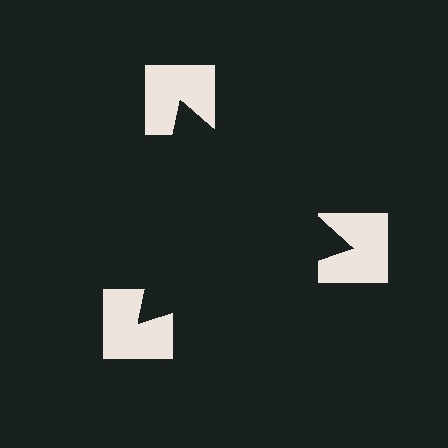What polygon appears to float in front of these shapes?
An illusory triangle — its edges are inferred from the aligned wedge cuts in the notched squares, not physically drawn.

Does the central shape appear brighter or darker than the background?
It typically appears slightly darker than the background, even though no actual brightness change is drawn.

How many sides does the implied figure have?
3 sides.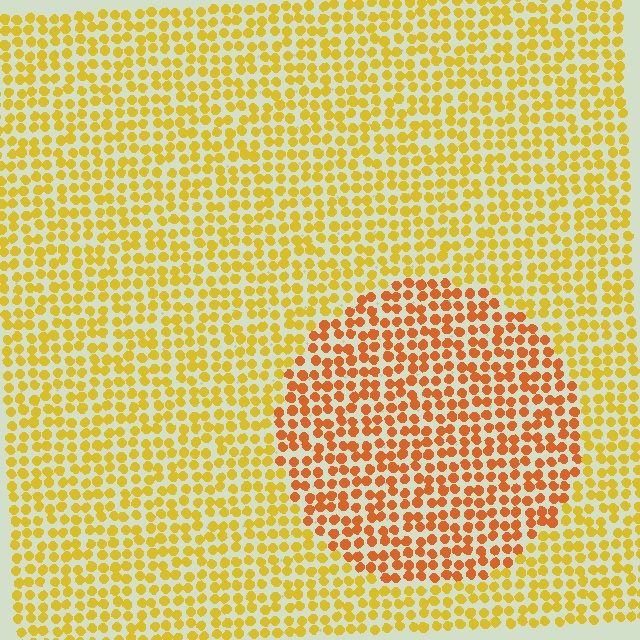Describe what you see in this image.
The image is filled with small yellow elements in a uniform arrangement. A circle-shaped region is visible where the elements are tinted to a slightly different hue, forming a subtle color boundary.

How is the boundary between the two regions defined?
The boundary is defined purely by a slight shift in hue (about 30 degrees). Spacing, size, and orientation are identical on both sides.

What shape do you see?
I see a circle.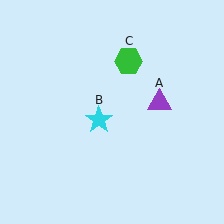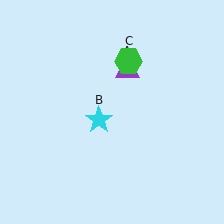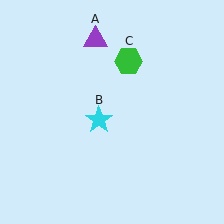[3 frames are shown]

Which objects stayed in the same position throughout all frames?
Cyan star (object B) and green hexagon (object C) remained stationary.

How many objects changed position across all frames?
1 object changed position: purple triangle (object A).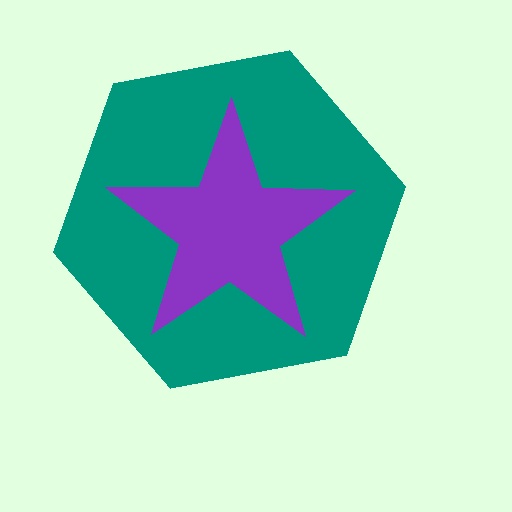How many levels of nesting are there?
2.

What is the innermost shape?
The purple star.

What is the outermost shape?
The teal hexagon.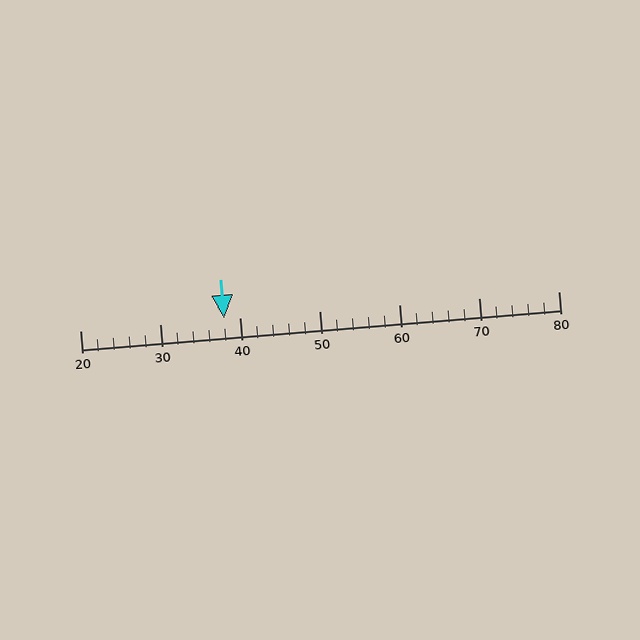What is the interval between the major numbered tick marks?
The major tick marks are spaced 10 units apart.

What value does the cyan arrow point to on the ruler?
The cyan arrow points to approximately 38.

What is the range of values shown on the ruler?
The ruler shows values from 20 to 80.